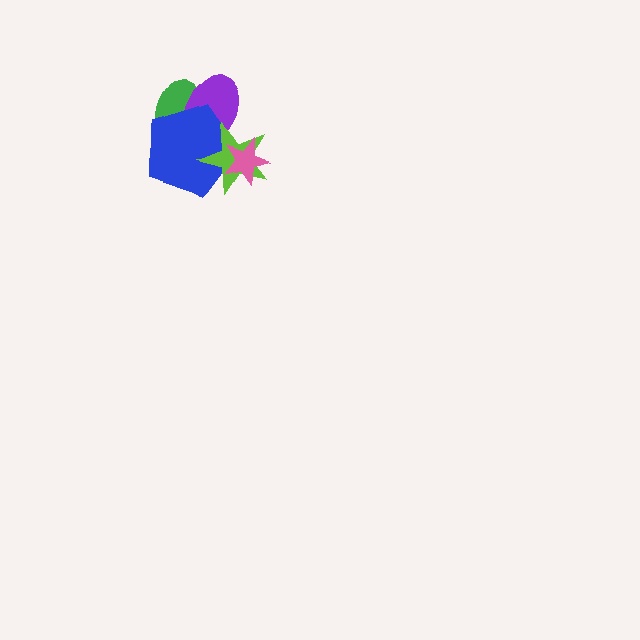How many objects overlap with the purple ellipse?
3 objects overlap with the purple ellipse.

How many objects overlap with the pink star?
2 objects overlap with the pink star.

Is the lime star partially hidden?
Yes, it is partially covered by another shape.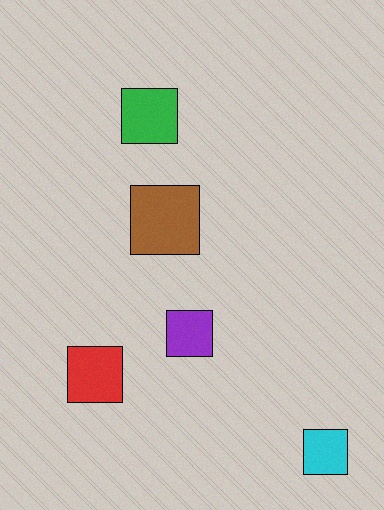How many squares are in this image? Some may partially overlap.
There are 5 squares.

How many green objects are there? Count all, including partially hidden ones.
There is 1 green object.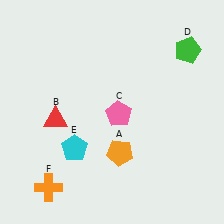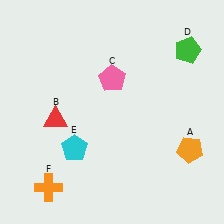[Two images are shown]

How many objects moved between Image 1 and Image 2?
2 objects moved between the two images.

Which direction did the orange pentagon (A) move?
The orange pentagon (A) moved right.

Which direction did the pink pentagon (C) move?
The pink pentagon (C) moved up.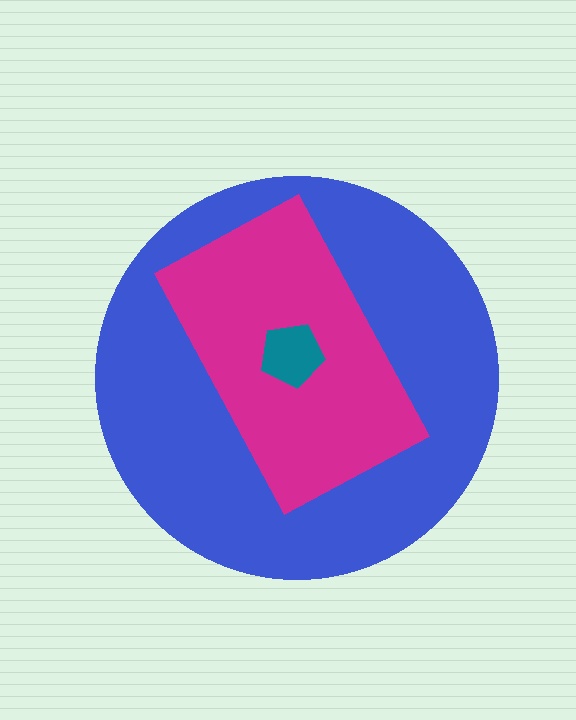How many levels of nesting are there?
3.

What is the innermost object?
The teal pentagon.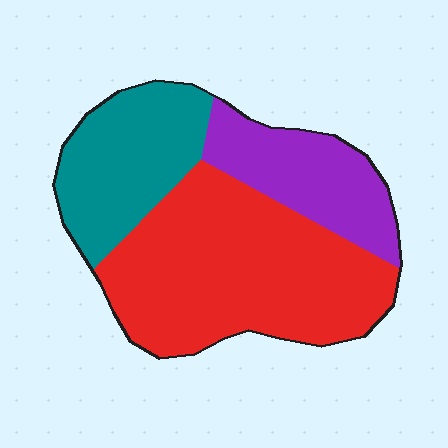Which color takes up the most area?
Red, at roughly 55%.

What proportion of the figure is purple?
Purple takes up about one fifth (1/5) of the figure.